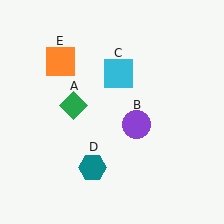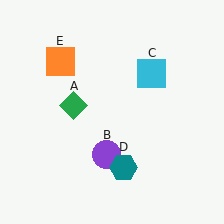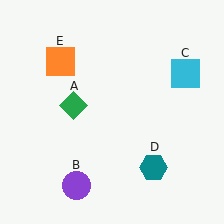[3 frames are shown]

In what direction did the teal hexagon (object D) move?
The teal hexagon (object D) moved right.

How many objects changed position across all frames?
3 objects changed position: purple circle (object B), cyan square (object C), teal hexagon (object D).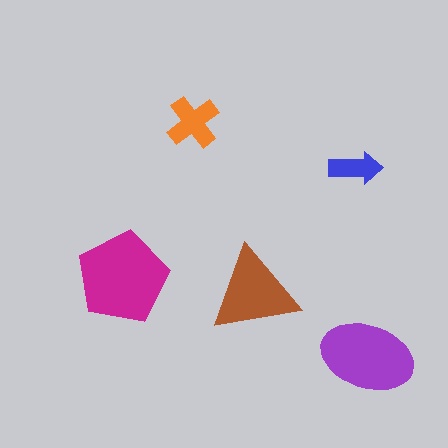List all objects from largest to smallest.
The magenta pentagon, the purple ellipse, the brown triangle, the orange cross, the blue arrow.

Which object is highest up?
The orange cross is topmost.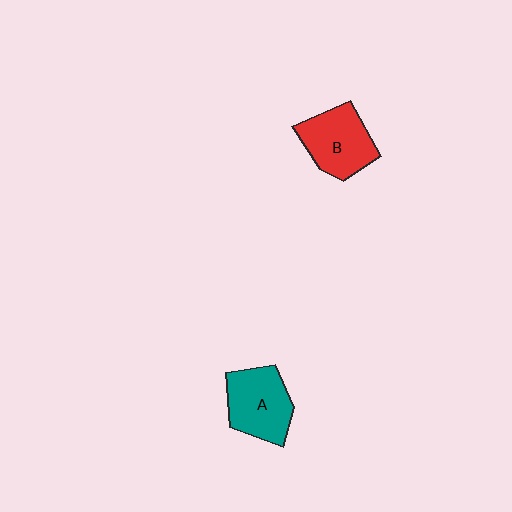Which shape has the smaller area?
Shape B (red).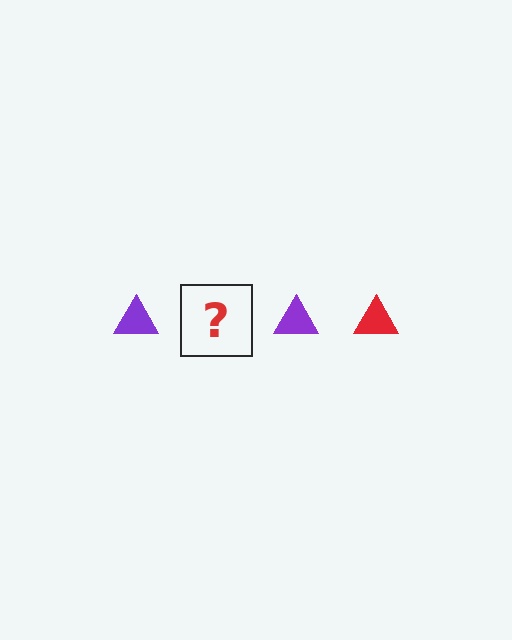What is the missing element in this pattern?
The missing element is a red triangle.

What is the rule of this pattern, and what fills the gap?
The rule is that the pattern cycles through purple, red triangles. The gap should be filled with a red triangle.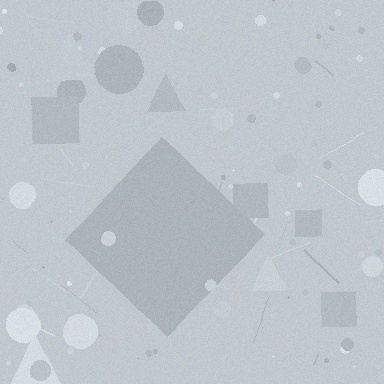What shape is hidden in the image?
A diamond is hidden in the image.